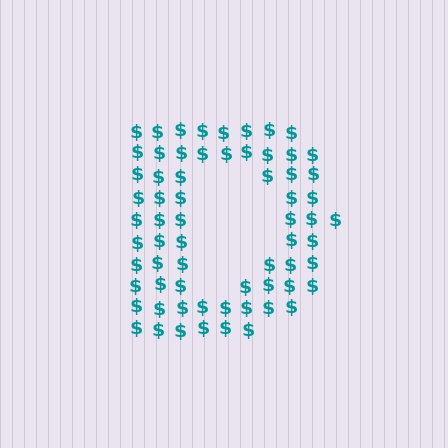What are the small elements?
The small elements are dollar signs.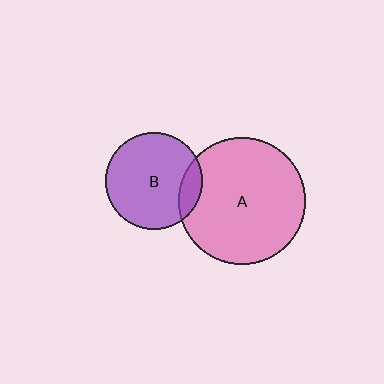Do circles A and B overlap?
Yes.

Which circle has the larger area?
Circle A (pink).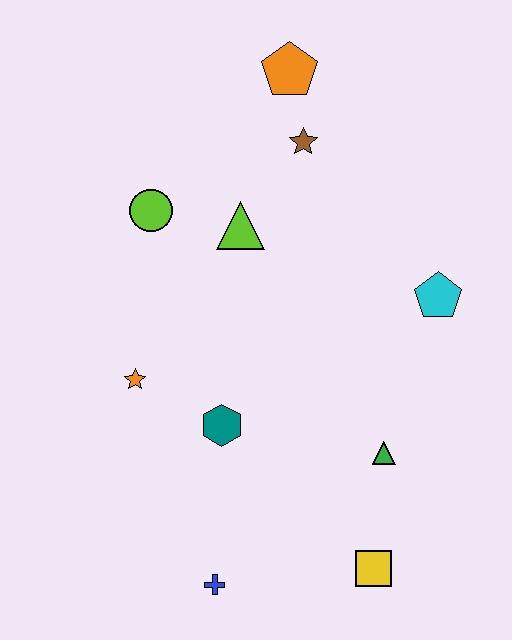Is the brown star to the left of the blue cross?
No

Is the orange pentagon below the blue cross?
No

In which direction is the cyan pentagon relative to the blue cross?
The cyan pentagon is above the blue cross.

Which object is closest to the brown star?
The orange pentagon is closest to the brown star.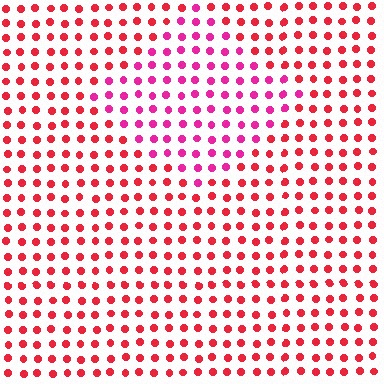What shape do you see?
I see a diamond.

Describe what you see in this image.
The image is filled with small red elements in a uniform arrangement. A diamond-shaped region is visible where the elements are tinted to a slightly different hue, forming a subtle color boundary.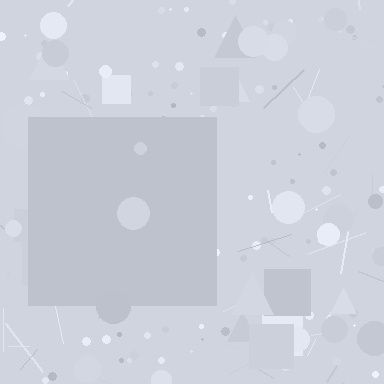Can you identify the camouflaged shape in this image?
The camouflaged shape is a square.